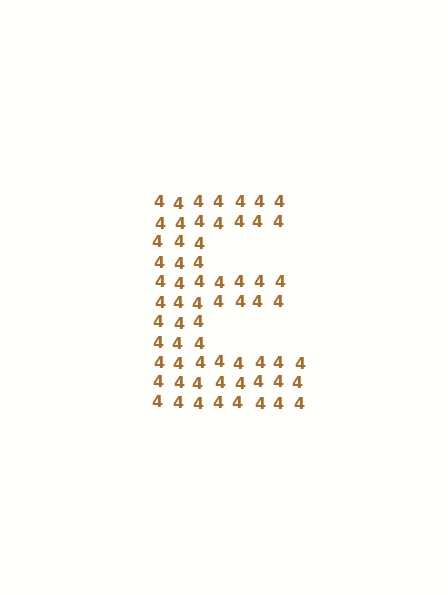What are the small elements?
The small elements are digit 4's.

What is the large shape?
The large shape is the letter E.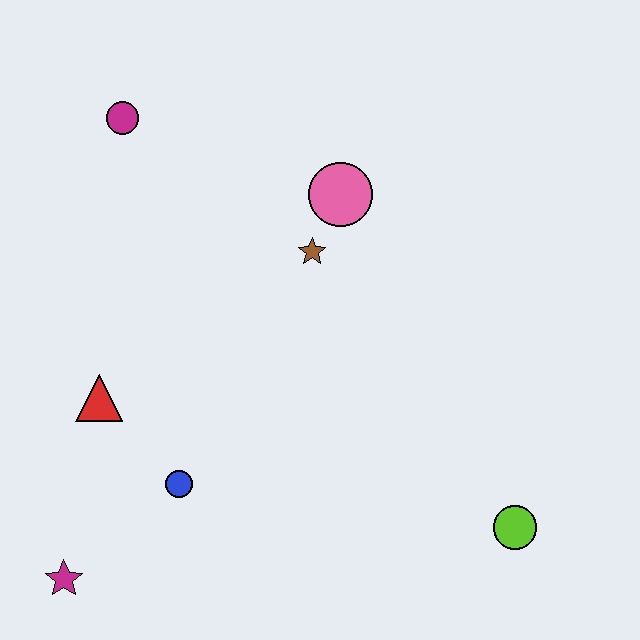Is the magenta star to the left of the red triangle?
Yes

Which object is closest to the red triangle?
The blue circle is closest to the red triangle.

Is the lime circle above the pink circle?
No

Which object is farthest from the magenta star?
The pink circle is farthest from the magenta star.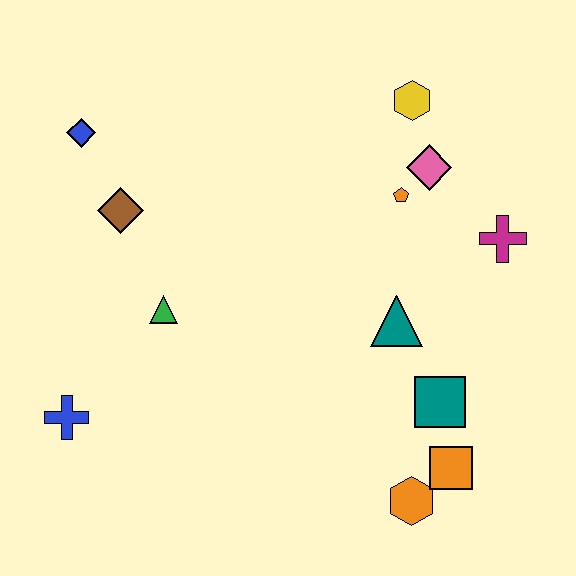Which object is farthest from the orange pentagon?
The blue cross is farthest from the orange pentagon.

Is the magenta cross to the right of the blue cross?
Yes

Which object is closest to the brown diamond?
The blue diamond is closest to the brown diamond.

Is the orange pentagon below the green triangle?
No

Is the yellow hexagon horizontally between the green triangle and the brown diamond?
No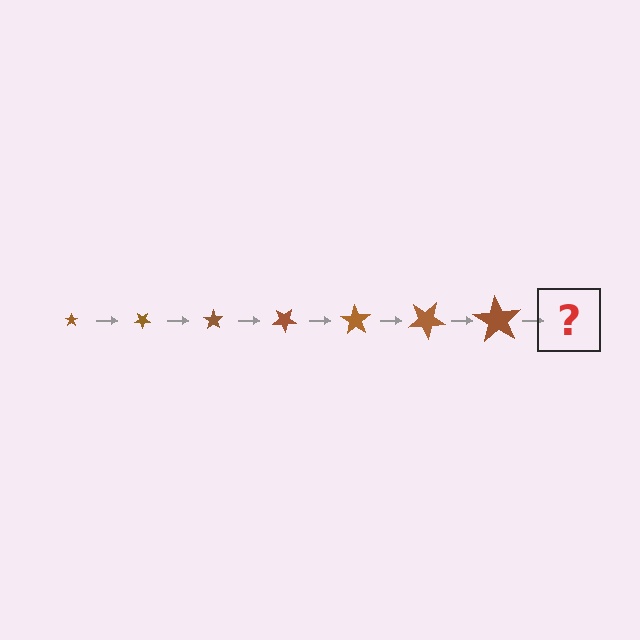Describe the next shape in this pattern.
It should be a star, larger than the previous one and rotated 245 degrees from the start.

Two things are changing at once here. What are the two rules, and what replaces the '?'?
The two rules are that the star grows larger each step and it rotates 35 degrees each step. The '?' should be a star, larger than the previous one and rotated 245 degrees from the start.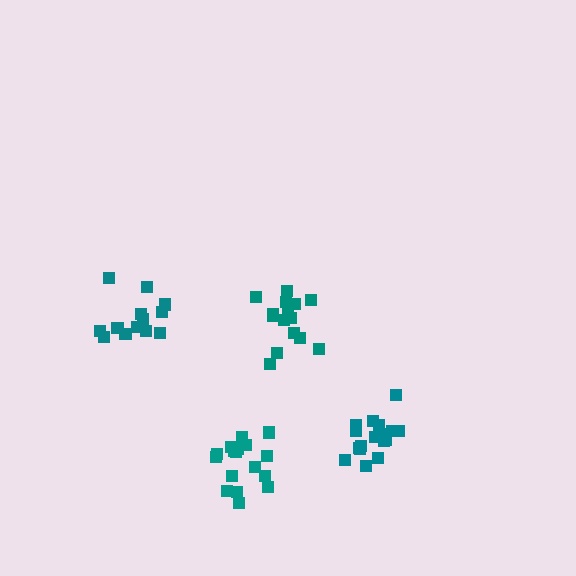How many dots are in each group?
Group 1: 15 dots, Group 2: 17 dots, Group 3: 13 dots, Group 4: 17 dots (62 total).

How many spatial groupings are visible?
There are 4 spatial groupings.